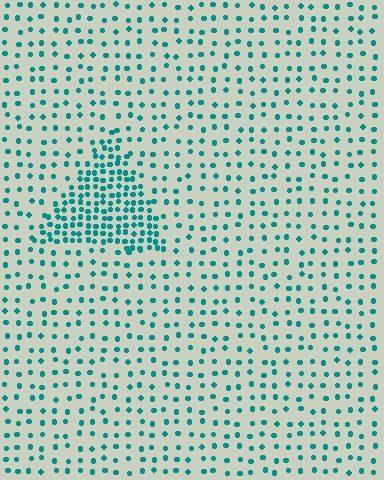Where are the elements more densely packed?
The elements are more densely packed inside the triangle boundary.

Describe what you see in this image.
The image contains small teal elements arranged at two different densities. A triangle-shaped region is visible where the elements are more densely packed than the surrounding area.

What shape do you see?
I see a triangle.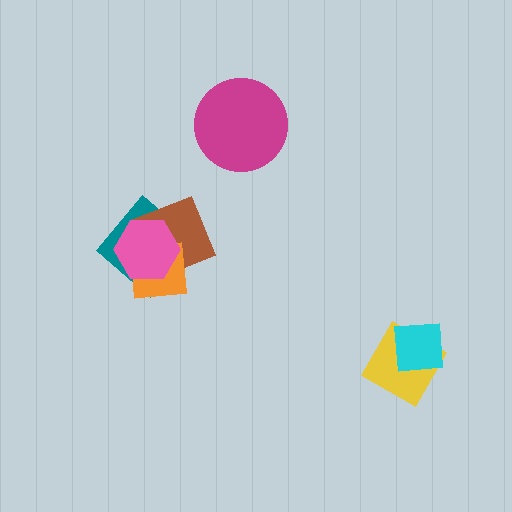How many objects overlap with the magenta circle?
0 objects overlap with the magenta circle.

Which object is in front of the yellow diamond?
The cyan square is in front of the yellow diamond.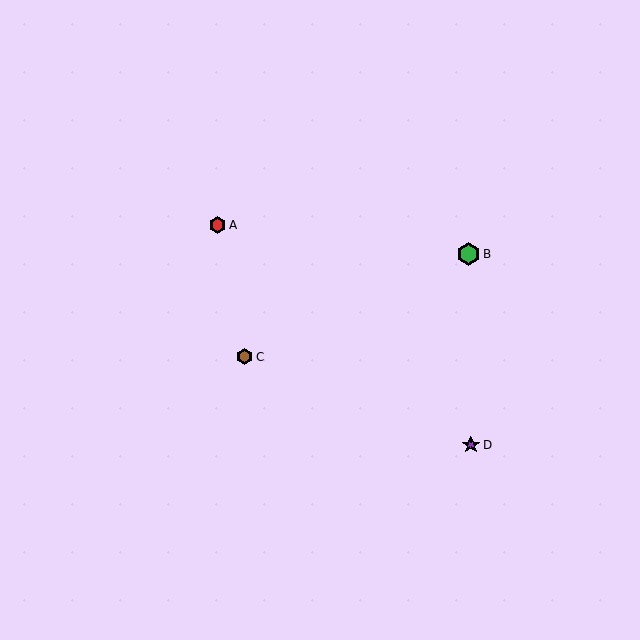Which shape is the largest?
The green hexagon (labeled B) is the largest.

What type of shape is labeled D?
Shape D is a purple star.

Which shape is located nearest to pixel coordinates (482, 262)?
The green hexagon (labeled B) at (469, 254) is nearest to that location.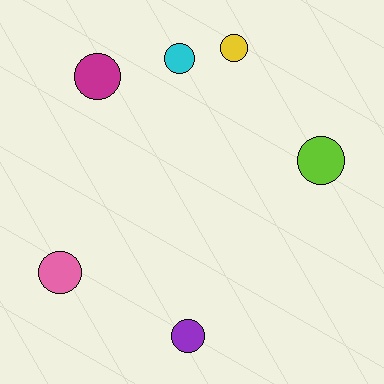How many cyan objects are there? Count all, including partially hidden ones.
There is 1 cyan object.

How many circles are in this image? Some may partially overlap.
There are 6 circles.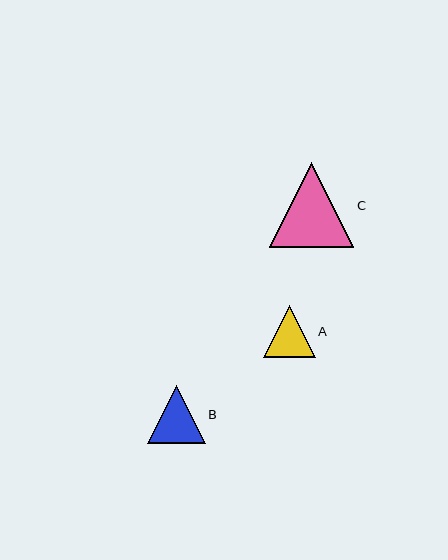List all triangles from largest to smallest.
From largest to smallest: C, B, A.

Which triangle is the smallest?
Triangle A is the smallest with a size of approximately 52 pixels.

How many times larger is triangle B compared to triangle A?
Triangle B is approximately 1.1 times the size of triangle A.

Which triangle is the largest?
Triangle C is the largest with a size of approximately 84 pixels.